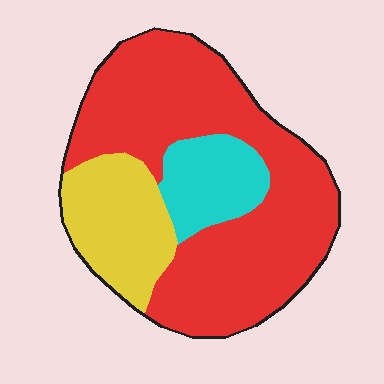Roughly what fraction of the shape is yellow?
Yellow covers about 20% of the shape.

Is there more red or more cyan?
Red.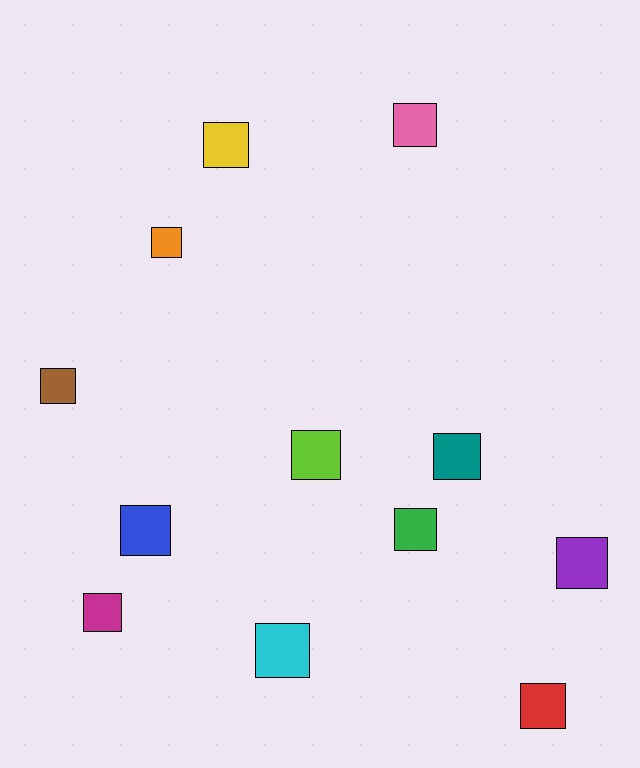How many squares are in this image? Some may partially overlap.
There are 12 squares.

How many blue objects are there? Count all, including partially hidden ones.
There is 1 blue object.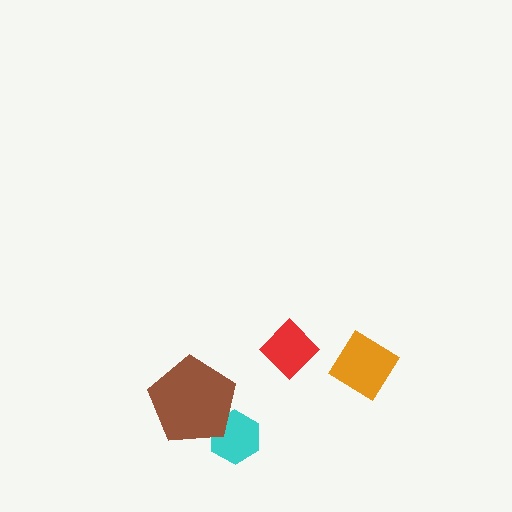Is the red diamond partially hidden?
No, no other shape covers it.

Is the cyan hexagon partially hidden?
Yes, it is partially covered by another shape.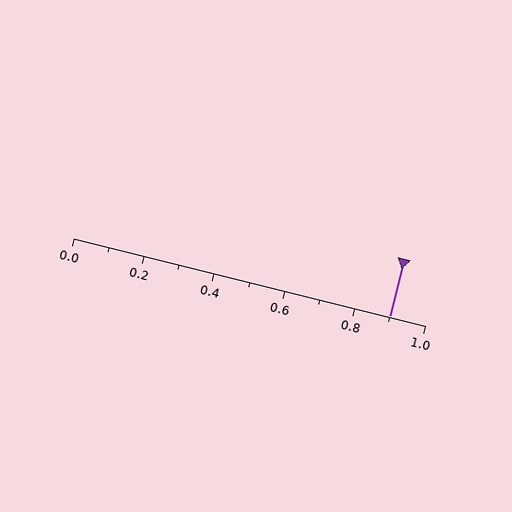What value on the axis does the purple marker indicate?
The marker indicates approximately 0.9.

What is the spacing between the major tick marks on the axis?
The major ticks are spaced 0.2 apart.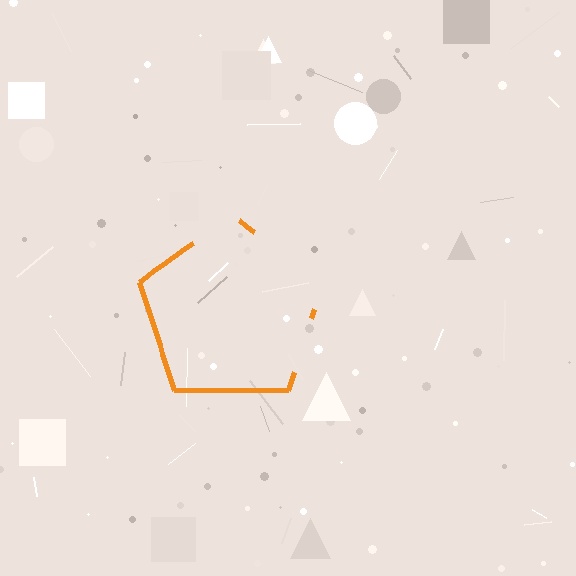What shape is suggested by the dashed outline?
The dashed outline suggests a pentagon.